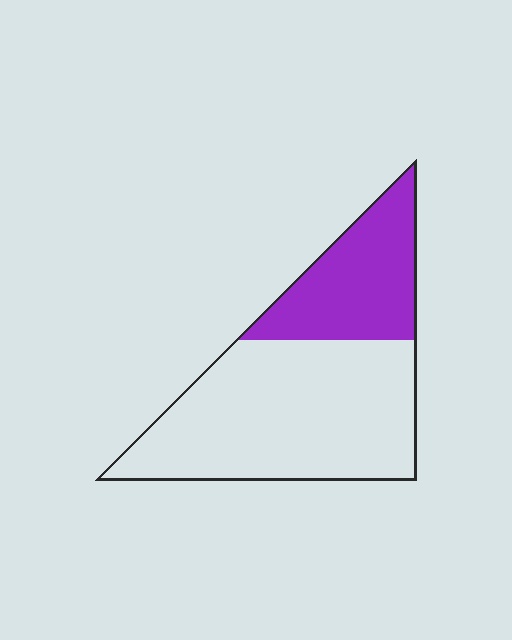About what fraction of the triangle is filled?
About one third (1/3).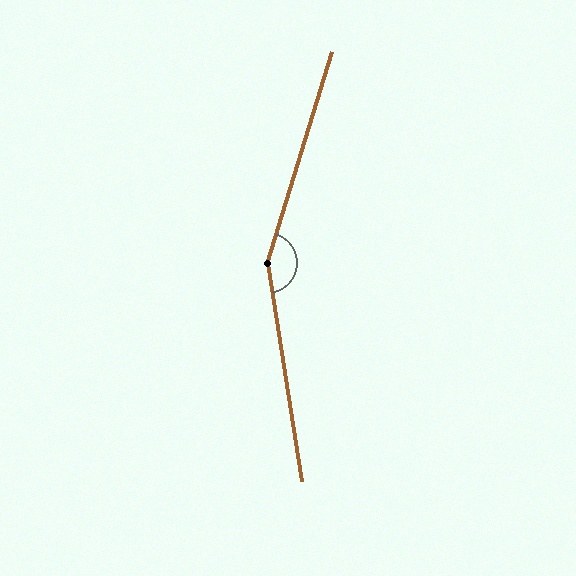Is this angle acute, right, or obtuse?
It is obtuse.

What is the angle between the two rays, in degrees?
Approximately 154 degrees.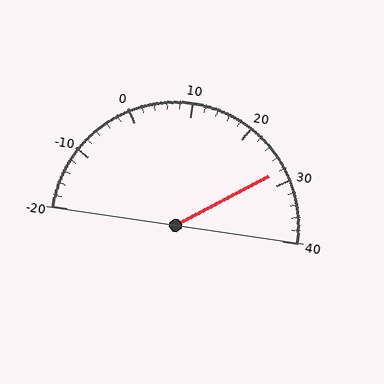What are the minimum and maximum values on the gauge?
The gauge ranges from -20 to 40.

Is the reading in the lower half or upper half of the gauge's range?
The reading is in the upper half of the range (-20 to 40).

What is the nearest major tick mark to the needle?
The nearest major tick mark is 30.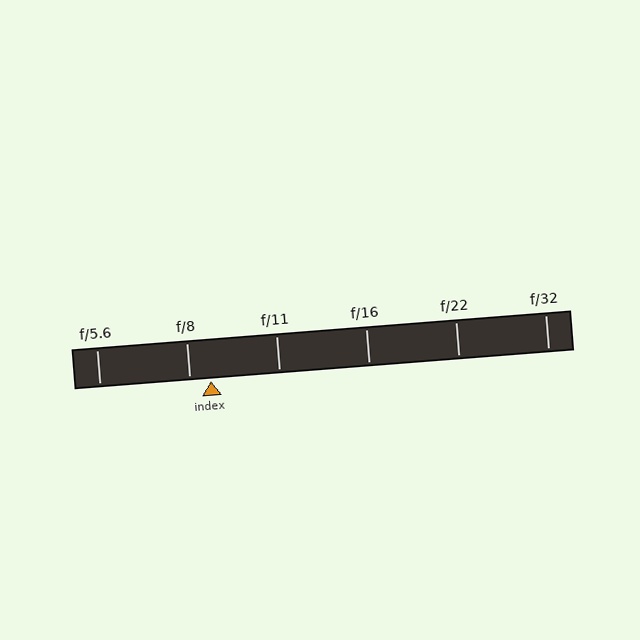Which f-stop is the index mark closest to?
The index mark is closest to f/8.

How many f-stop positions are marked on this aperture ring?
There are 6 f-stop positions marked.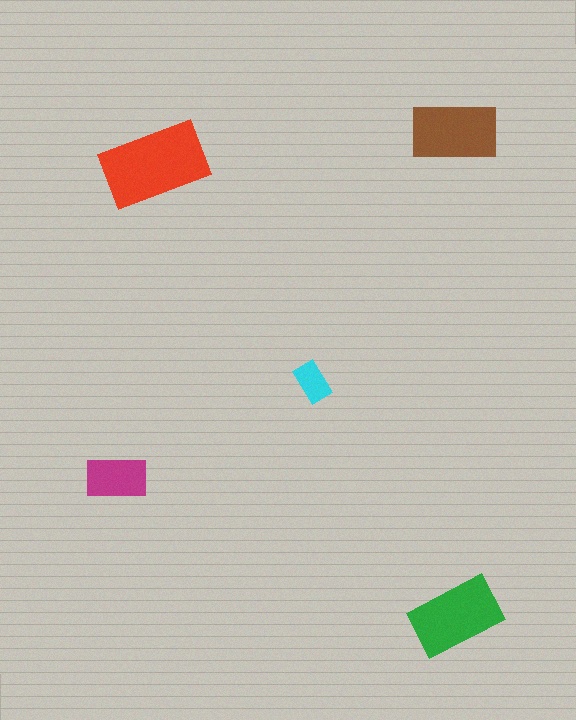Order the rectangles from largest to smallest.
the red one, the green one, the brown one, the magenta one, the cyan one.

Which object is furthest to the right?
The green rectangle is rightmost.